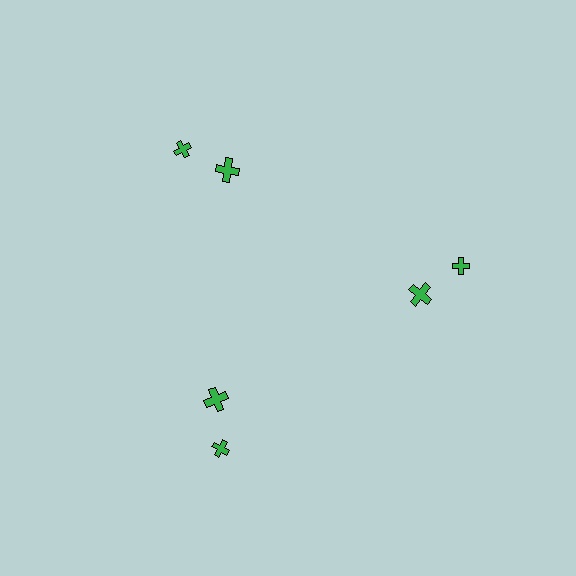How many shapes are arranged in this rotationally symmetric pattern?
There are 6 shapes, arranged in 3 groups of 2.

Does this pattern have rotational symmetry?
Yes, this pattern has 3-fold rotational symmetry. It looks the same after rotating 120 degrees around the center.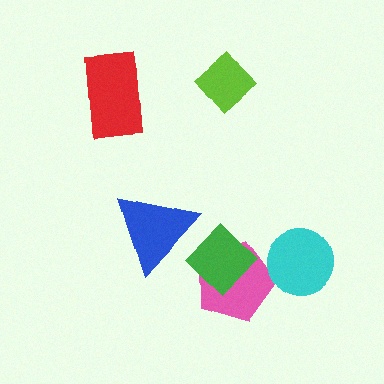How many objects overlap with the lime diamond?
0 objects overlap with the lime diamond.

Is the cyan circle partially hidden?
No, no other shape covers it.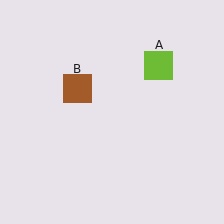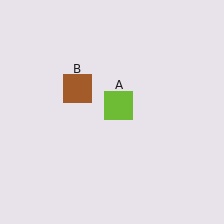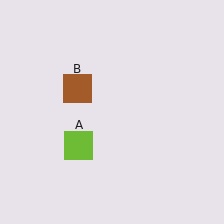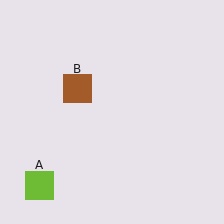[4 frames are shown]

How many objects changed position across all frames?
1 object changed position: lime square (object A).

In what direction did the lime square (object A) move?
The lime square (object A) moved down and to the left.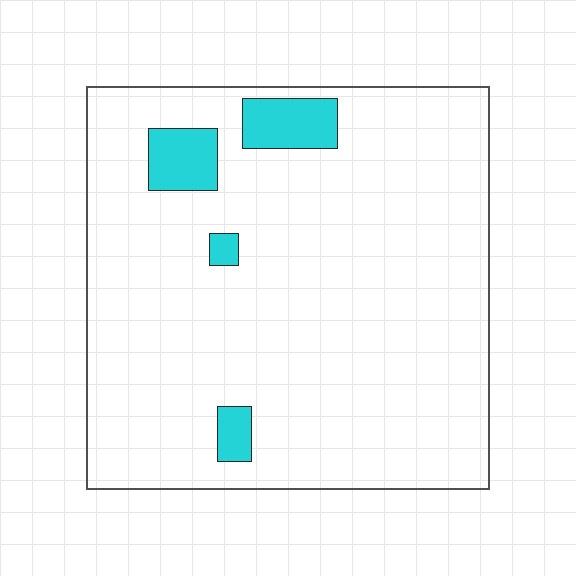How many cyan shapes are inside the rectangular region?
4.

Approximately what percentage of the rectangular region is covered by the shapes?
Approximately 10%.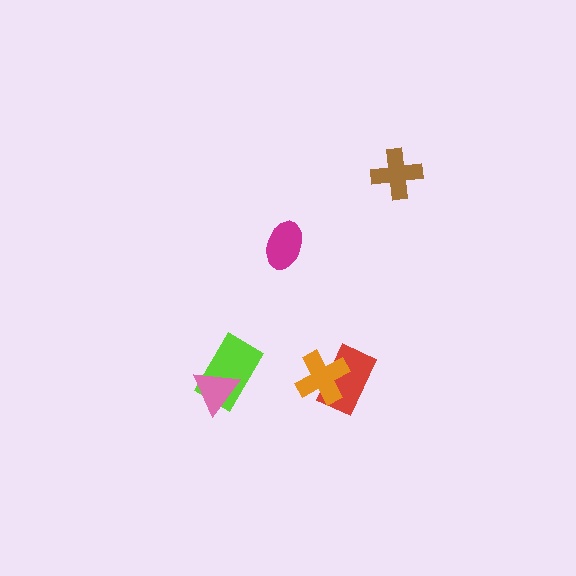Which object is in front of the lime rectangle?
The pink triangle is in front of the lime rectangle.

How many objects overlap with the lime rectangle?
1 object overlaps with the lime rectangle.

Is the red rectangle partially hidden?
Yes, it is partially covered by another shape.